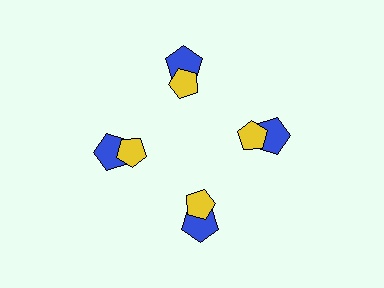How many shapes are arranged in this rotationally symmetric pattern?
There are 8 shapes, arranged in 4 groups of 2.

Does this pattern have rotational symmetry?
Yes, this pattern has 4-fold rotational symmetry. It looks the same after rotating 90 degrees around the center.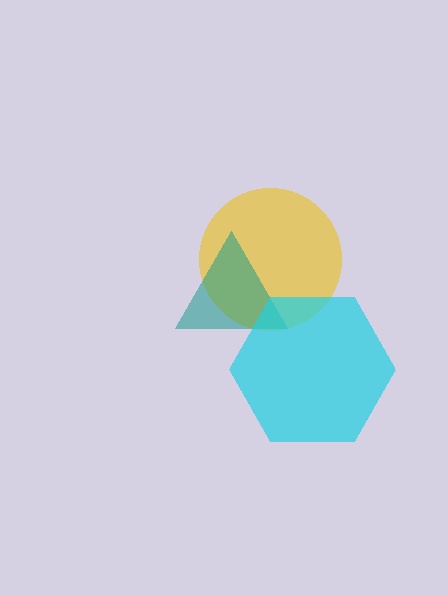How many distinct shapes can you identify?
There are 3 distinct shapes: a yellow circle, a teal triangle, a cyan hexagon.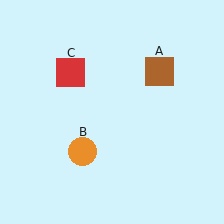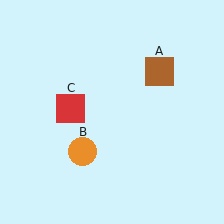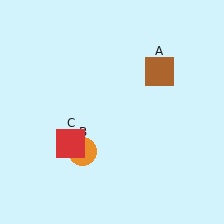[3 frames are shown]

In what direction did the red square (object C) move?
The red square (object C) moved down.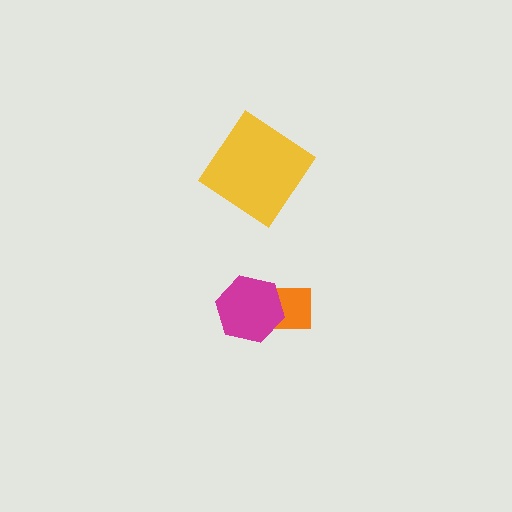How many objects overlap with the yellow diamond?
0 objects overlap with the yellow diamond.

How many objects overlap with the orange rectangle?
1 object overlaps with the orange rectangle.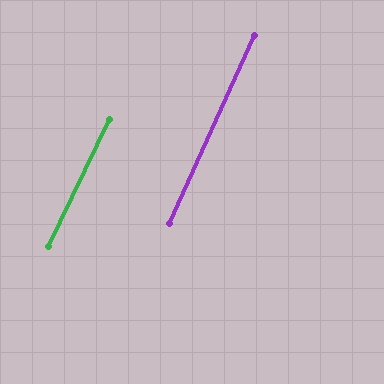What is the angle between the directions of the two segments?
Approximately 2 degrees.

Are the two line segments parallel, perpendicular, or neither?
Parallel — their directions differ by only 1.6°.